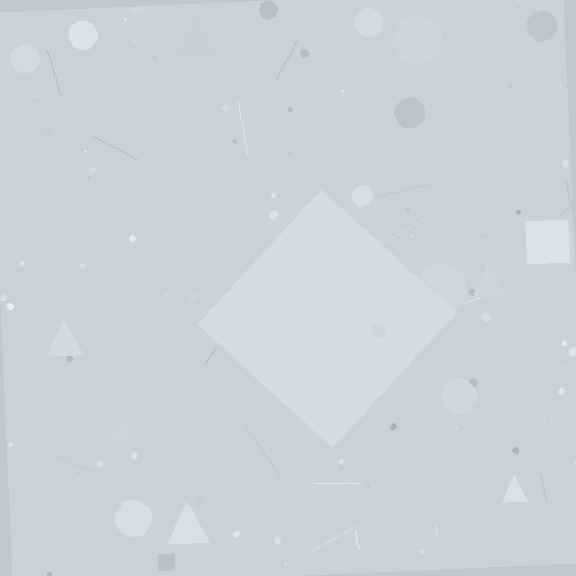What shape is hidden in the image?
A diamond is hidden in the image.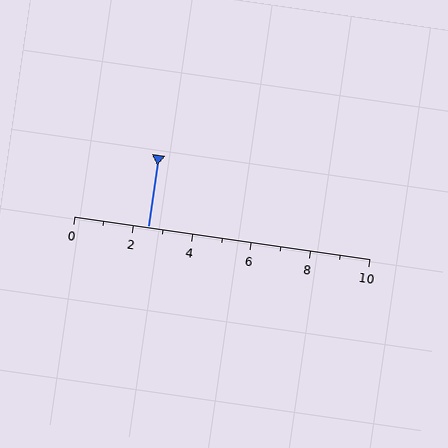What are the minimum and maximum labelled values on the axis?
The axis runs from 0 to 10.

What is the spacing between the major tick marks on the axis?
The major ticks are spaced 2 apart.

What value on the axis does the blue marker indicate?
The marker indicates approximately 2.5.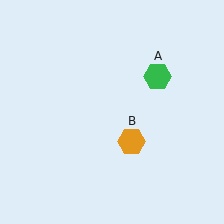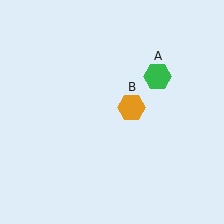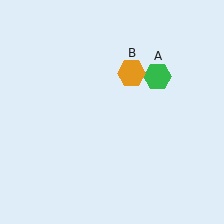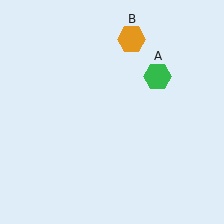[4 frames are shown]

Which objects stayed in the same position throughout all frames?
Green hexagon (object A) remained stationary.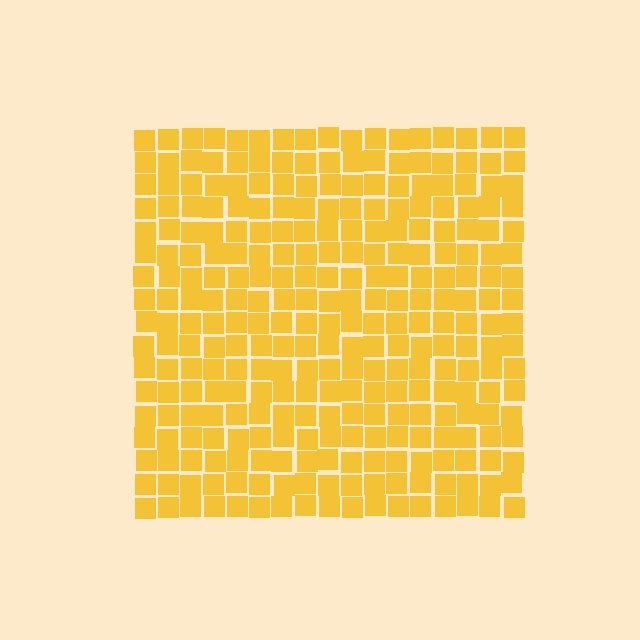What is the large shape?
The large shape is a square.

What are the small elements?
The small elements are squares.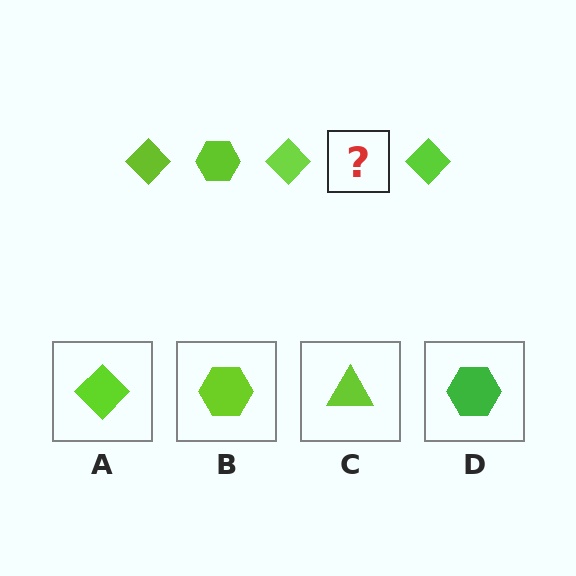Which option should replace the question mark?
Option B.